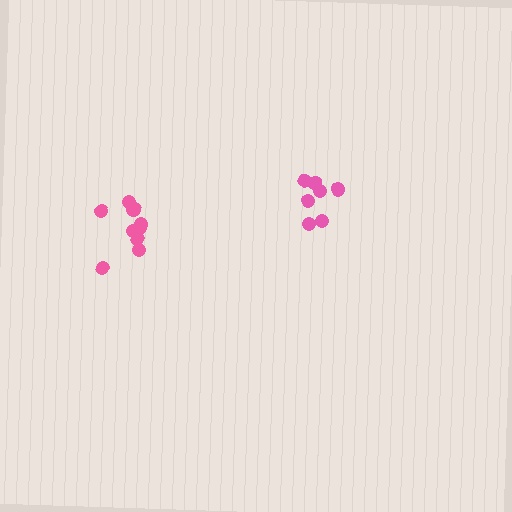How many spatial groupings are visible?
There are 2 spatial groupings.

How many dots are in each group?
Group 1: 7 dots, Group 2: 9 dots (16 total).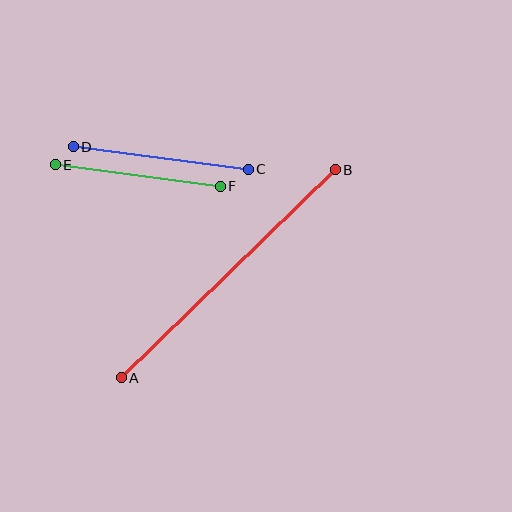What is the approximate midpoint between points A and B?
The midpoint is at approximately (228, 274) pixels.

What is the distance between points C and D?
The distance is approximately 176 pixels.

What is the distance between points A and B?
The distance is approximately 298 pixels.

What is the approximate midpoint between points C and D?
The midpoint is at approximately (161, 158) pixels.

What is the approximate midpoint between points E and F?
The midpoint is at approximately (138, 176) pixels.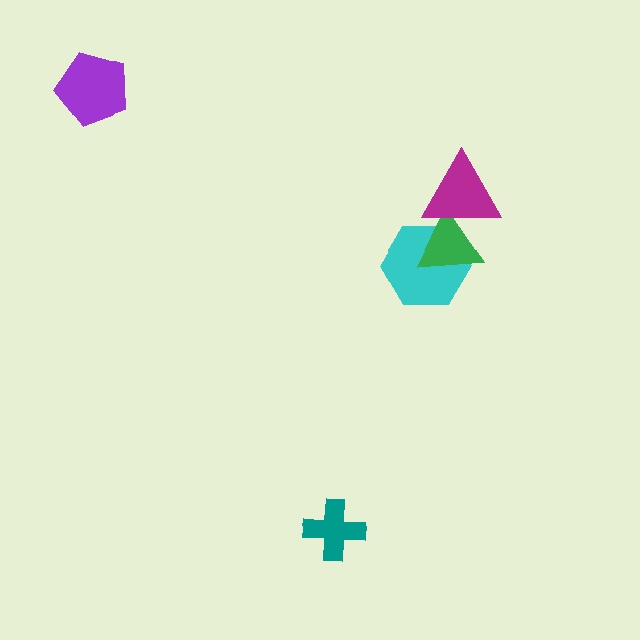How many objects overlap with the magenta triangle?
2 objects overlap with the magenta triangle.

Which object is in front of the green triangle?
The magenta triangle is in front of the green triangle.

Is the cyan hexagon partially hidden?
Yes, it is partially covered by another shape.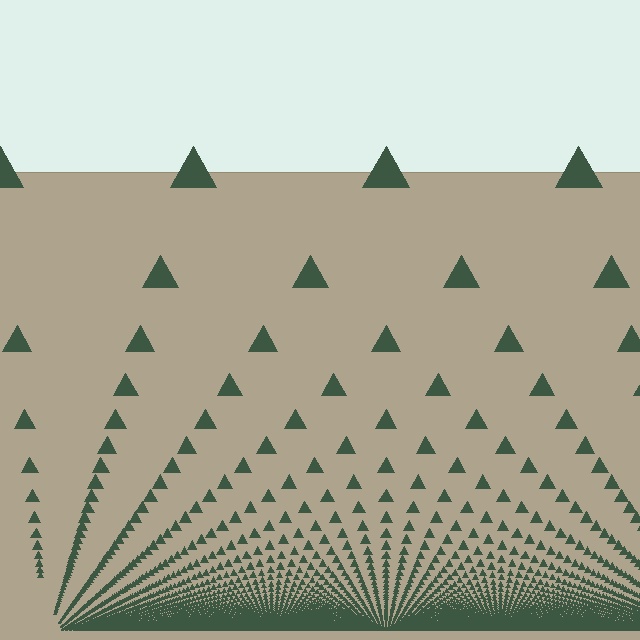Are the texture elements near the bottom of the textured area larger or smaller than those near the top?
Smaller. The gradient is inverted — elements near the bottom are smaller and denser.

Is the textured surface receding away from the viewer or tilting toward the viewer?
The surface appears to tilt toward the viewer. Texture elements get larger and sparser toward the top.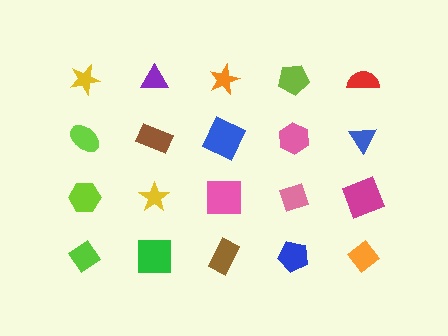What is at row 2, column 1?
A lime ellipse.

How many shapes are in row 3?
5 shapes.